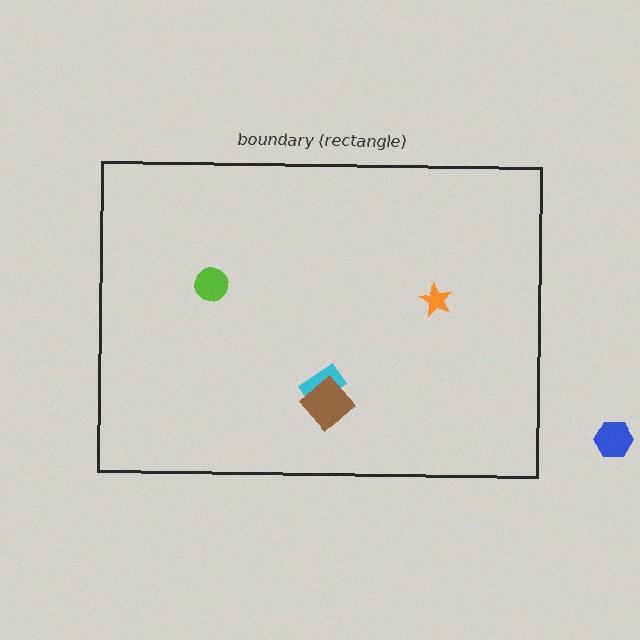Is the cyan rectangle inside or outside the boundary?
Inside.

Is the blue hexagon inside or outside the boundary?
Outside.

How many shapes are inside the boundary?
4 inside, 1 outside.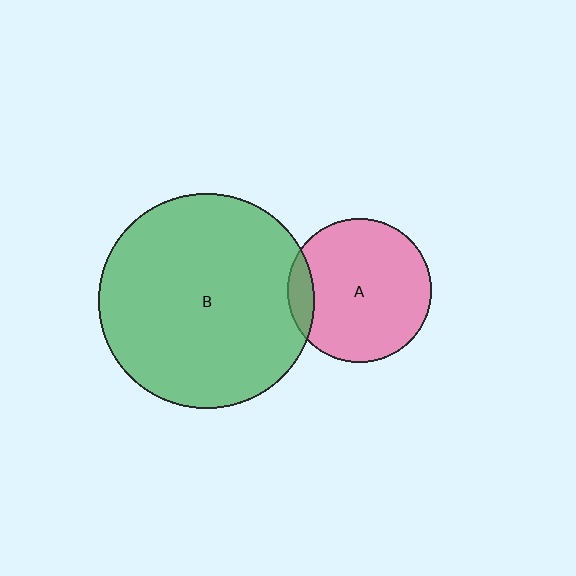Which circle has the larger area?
Circle B (green).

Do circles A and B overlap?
Yes.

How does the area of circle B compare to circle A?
Approximately 2.2 times.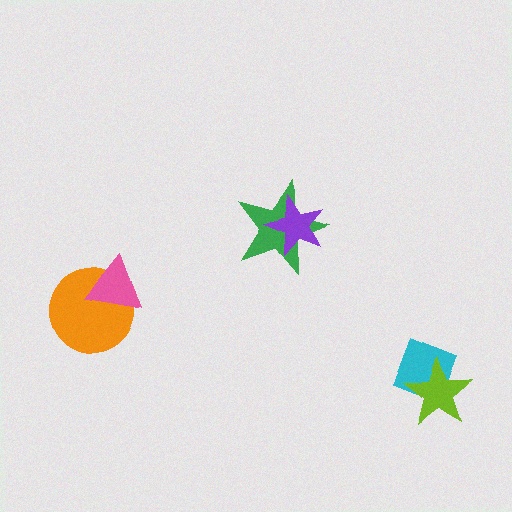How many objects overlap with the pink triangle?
1 object overlaps with the pink triangle.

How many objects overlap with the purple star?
1 object overlaps with the purple star.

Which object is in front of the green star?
The purple star is in front of the green star.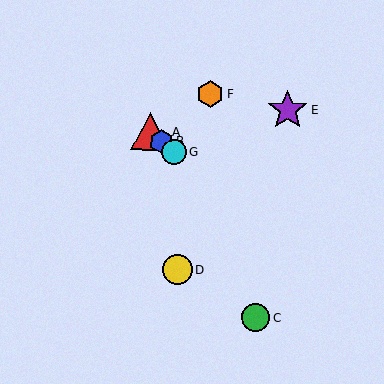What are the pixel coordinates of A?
Object A is at (150, 131).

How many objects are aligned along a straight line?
3 objects (A, B, G) are aligned along a straight line.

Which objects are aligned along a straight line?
Objects A, B, G are aligned along a straight line.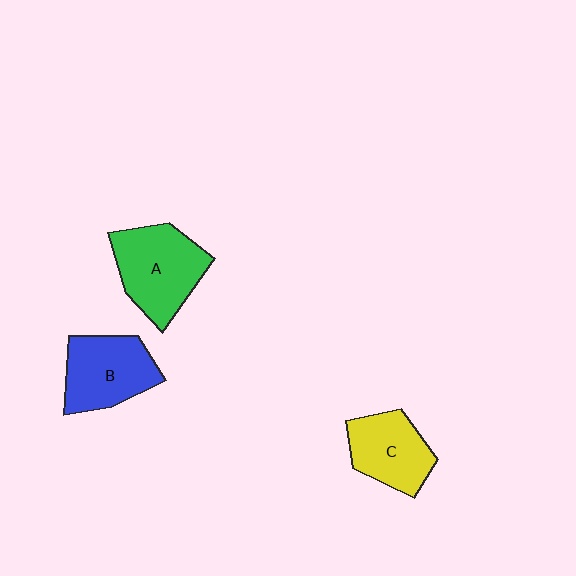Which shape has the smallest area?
Shape C (yellow).